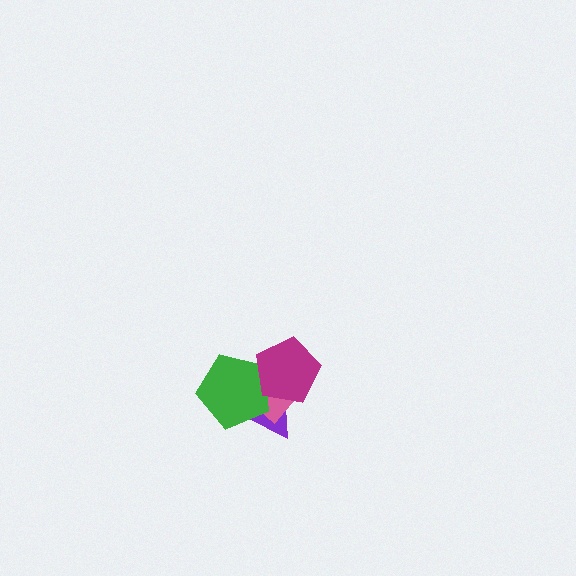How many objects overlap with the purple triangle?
3 objects overlap with the purple triangle.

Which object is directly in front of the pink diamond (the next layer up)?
The green pentagon is directly in front of the pink diamond.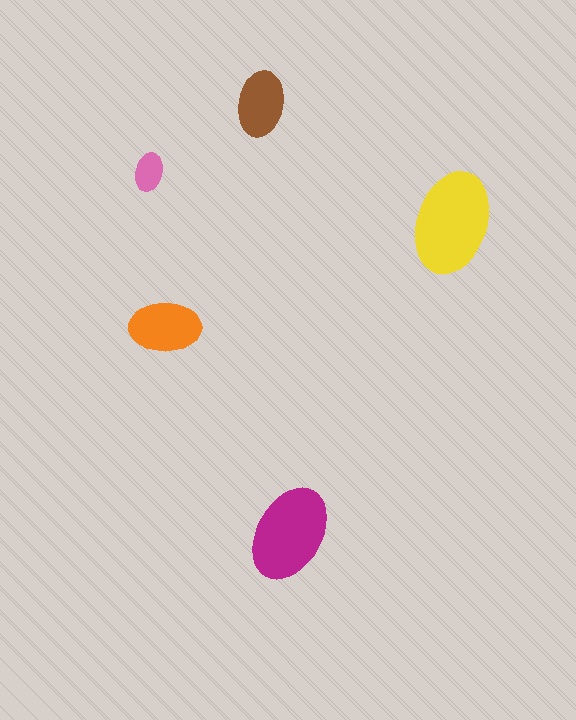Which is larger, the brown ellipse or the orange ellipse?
The orange one.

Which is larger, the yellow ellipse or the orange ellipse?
The yellow one.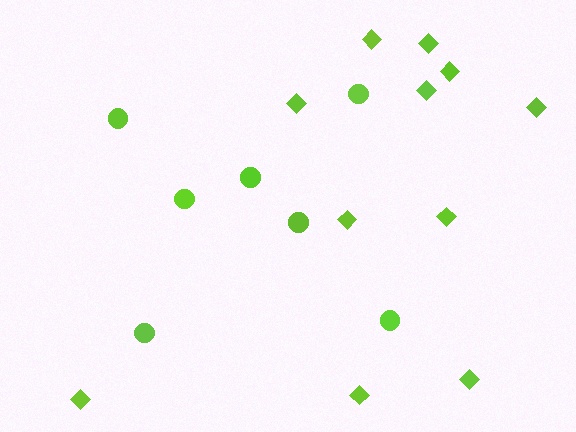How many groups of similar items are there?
There are 2 groups: one group of circles (7) and one group of diamonds (11).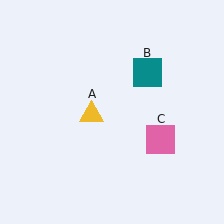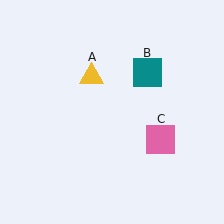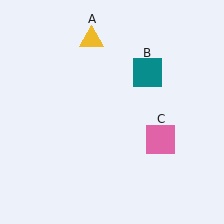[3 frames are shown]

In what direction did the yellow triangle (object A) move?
The yellow triangle (object A) moved up.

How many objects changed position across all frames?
1 object changed position: yellow triangle (object A).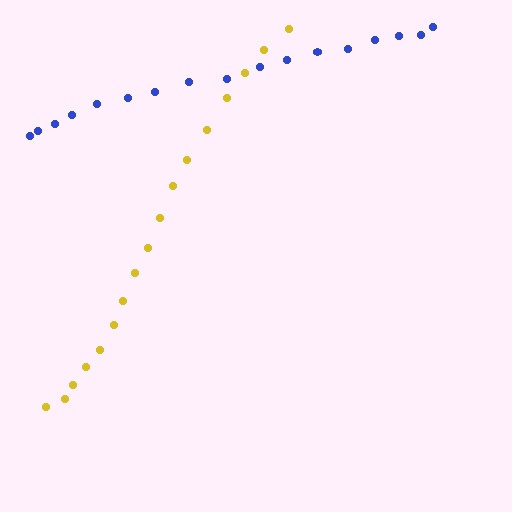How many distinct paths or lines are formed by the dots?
There are 2 distinct paths.